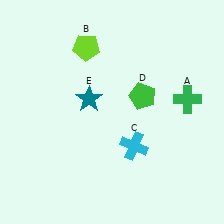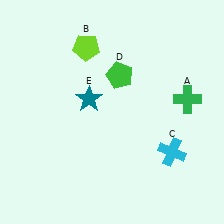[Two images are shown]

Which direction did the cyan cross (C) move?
The cyan cross (C) moved right.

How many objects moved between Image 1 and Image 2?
2 objects moved between the two images.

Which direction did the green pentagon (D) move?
The green pentagon (D) moved left.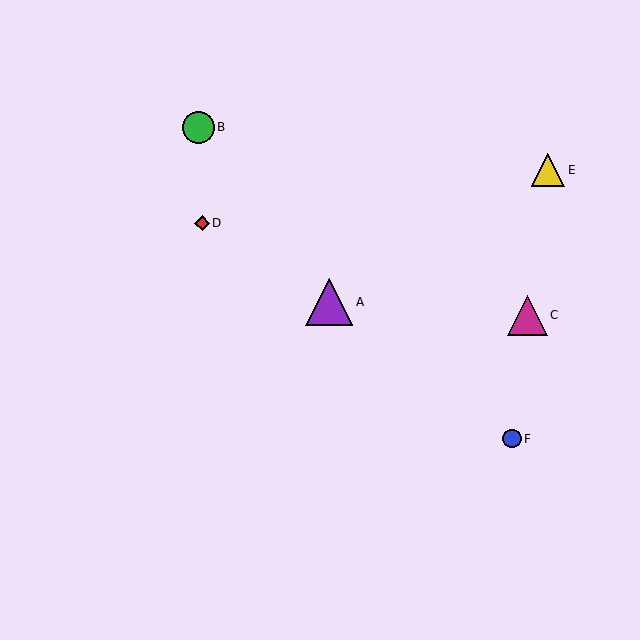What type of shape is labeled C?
Shape C is a magenta triangle.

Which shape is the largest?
The purple triangle (labeled A) is the largest.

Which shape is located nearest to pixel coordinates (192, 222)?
The red diamond (labeled D) at (202, 223) is nearest to that location.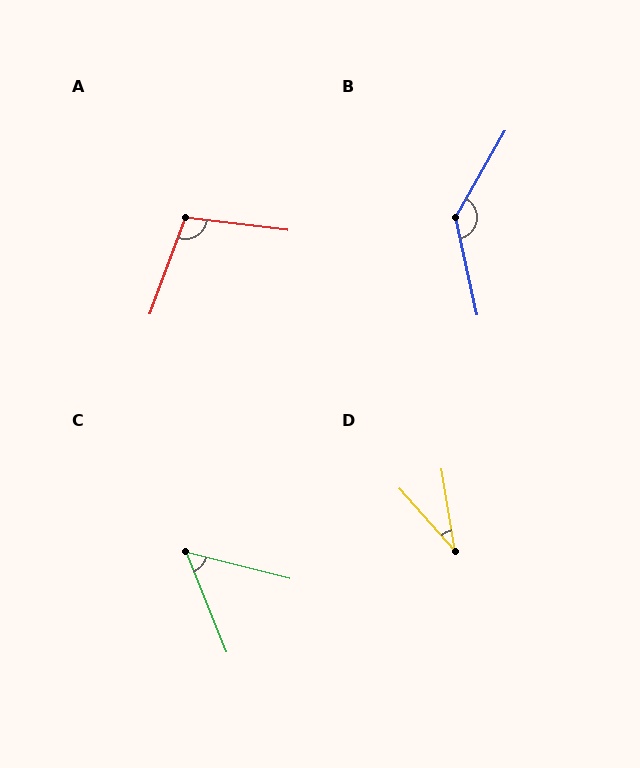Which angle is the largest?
B, at approximately 138 degrees.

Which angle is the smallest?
D, at approximately 32 degrees.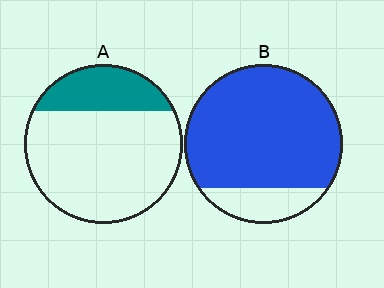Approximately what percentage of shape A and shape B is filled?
A is approximately 25% and B is approximately 85%.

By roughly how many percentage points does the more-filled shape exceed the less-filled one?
By roughly 60 percentage points (B over A).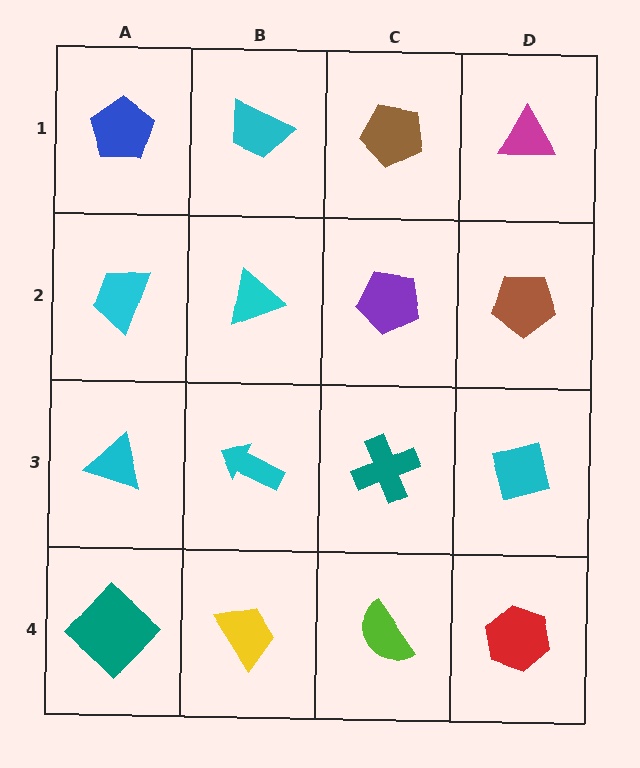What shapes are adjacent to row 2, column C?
A brown pentagon (row 1, column C), a teal cross (row 3, column C), a cyan triangle (row 2, column B), a brown pentagon (row 2, column D).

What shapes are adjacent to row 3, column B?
A cyan triangle (row 2, column B), a yellow trapezoid (row 4, column B), a cyan triangle (row 3, column A), a teal cross (row 3, column C).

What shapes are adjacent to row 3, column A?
A cyan trapezoid (row 2, column A), a teal diamond (row 4, column A), a cyan arrow (row 3, column B).